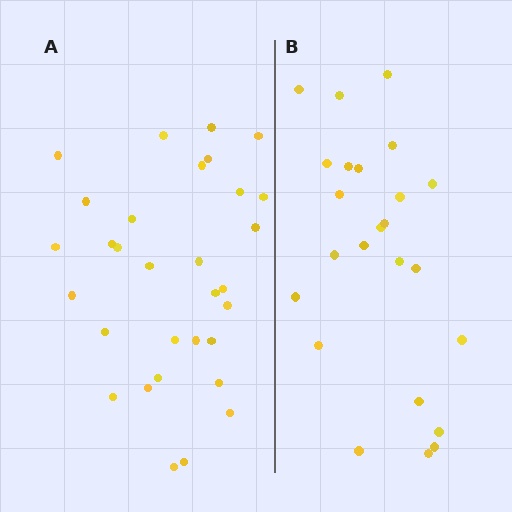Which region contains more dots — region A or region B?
Region A (the left region) has more dots.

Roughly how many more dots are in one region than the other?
Region A has roughly 8 or so more dots than region B.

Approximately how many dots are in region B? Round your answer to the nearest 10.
About 20 dots. (The exact count is 24, which rounds to 20.)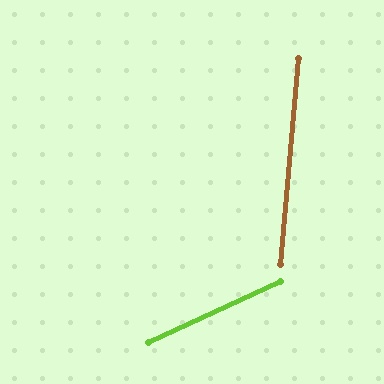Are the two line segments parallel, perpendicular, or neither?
Neither parallel nor perpendicular — they differ by about 60°.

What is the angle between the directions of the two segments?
Approximately 60 degrees.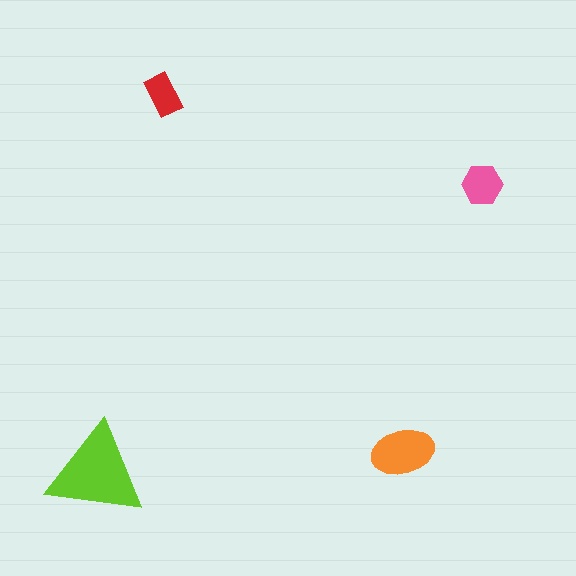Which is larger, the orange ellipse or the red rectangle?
The orange ellipse.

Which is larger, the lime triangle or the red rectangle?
The lime triangle.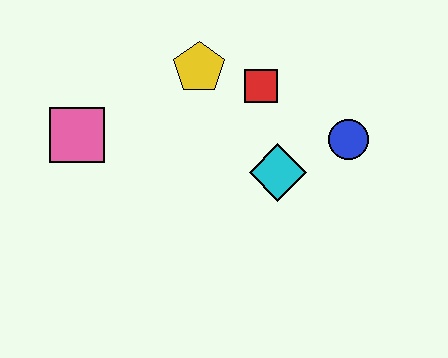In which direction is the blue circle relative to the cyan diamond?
The blue circle is to the right of the cyan diamond.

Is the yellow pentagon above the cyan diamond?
Yes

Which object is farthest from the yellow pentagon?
The blue circle is farthest from the yellow pentagon.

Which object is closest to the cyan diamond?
The blue circle is closest to the cyan diamond.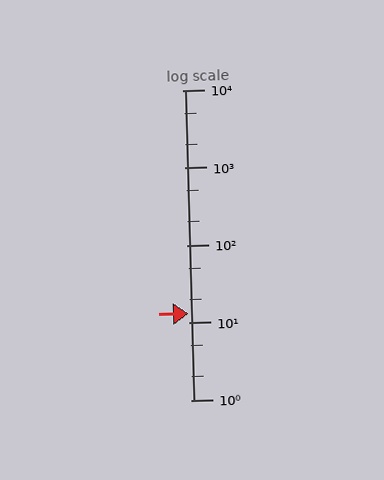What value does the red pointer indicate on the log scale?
The pointer indicates approximately 13.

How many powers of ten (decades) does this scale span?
The scale spans 4 decades, from 1 to 10000.